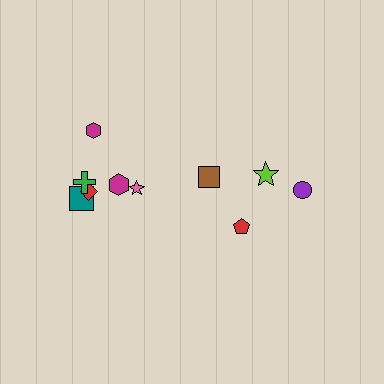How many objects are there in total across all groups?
There are 10 objects.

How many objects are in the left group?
There are 6 objects.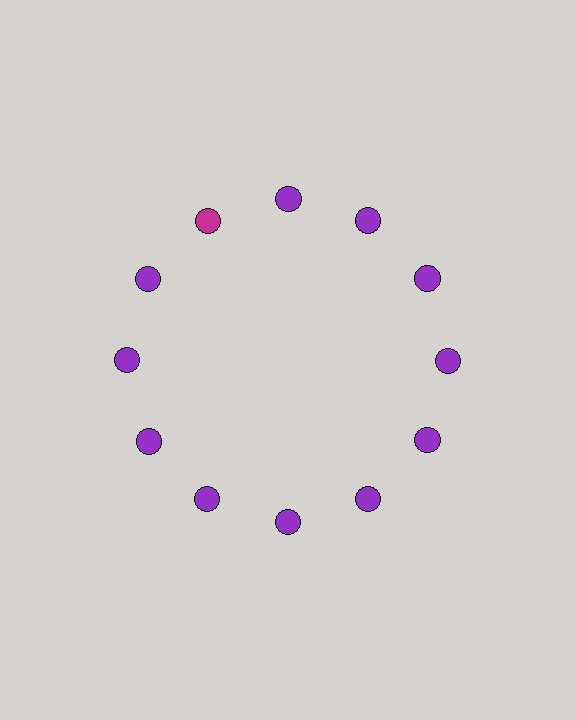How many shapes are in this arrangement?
There are 12 shapes arranged in a ring pattern.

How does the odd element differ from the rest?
It has a different color: magenta instead of purple.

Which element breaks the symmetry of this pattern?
The magenta circle at roughly the 11 o'clock position breaks the symmetry. All other shapes are purple circles.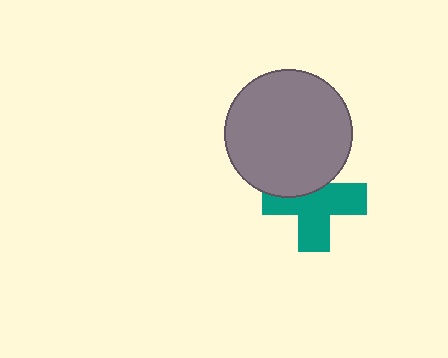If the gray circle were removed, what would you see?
You would see the complete teal cross.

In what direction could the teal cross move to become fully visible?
The teal cross could move down. That would shift it out from behind the gray circle entirely.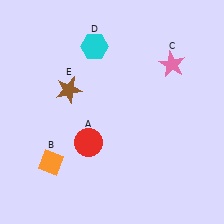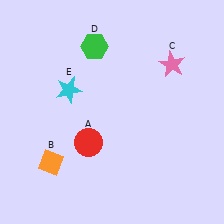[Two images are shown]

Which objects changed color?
D changed from cyan to green. E changed from brown to cyan.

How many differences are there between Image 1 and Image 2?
There are 2 differences between the two images.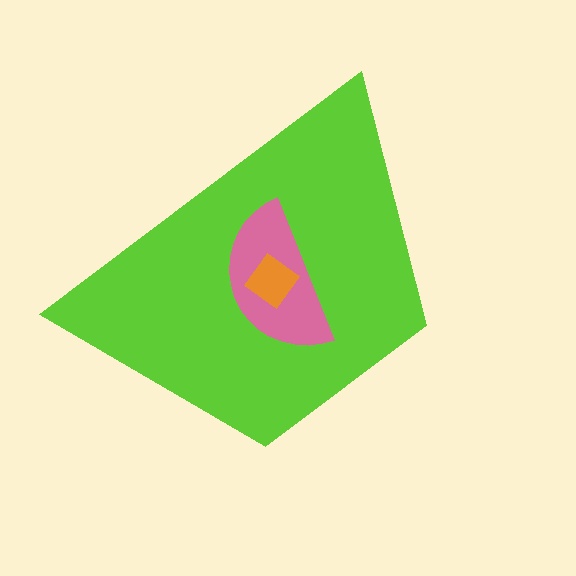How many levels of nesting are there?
3.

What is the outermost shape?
The lime trapezoid.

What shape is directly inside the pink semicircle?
The orange diamond.